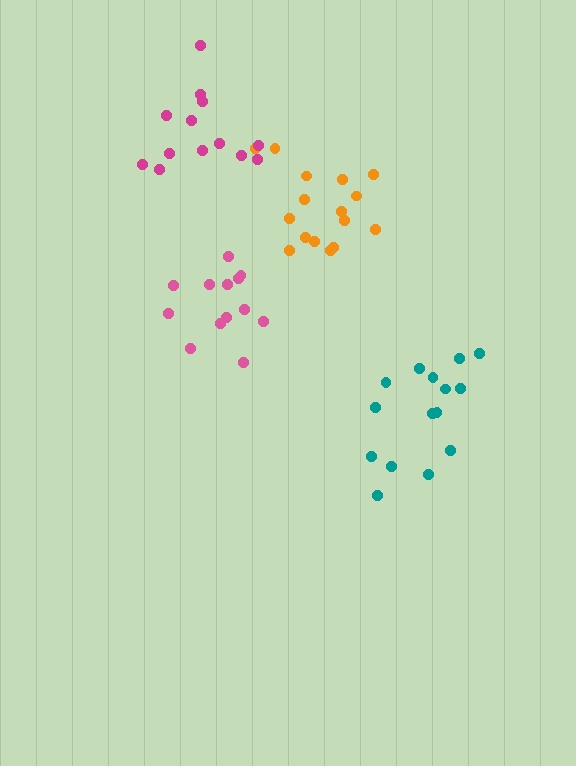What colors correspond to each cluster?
The clusters are colored: orange, pink, teal, magenta.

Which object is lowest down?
The teal cluster is bottommost.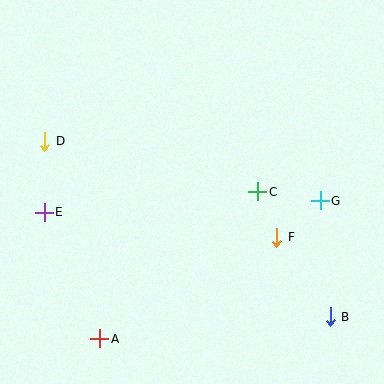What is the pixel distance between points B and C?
The distance between B and C is 144 pixels.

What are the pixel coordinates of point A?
Point A is at (100, 339).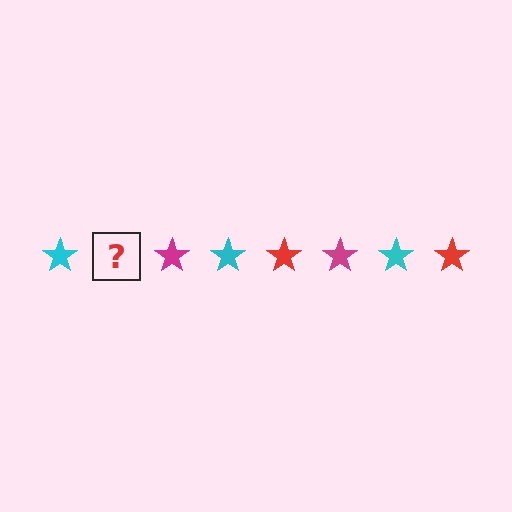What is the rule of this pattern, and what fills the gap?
The rule is that the pattern cycles through cyan, red, magenta stars. The gap should be filled with a red star.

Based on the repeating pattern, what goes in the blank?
The blank should be a red star.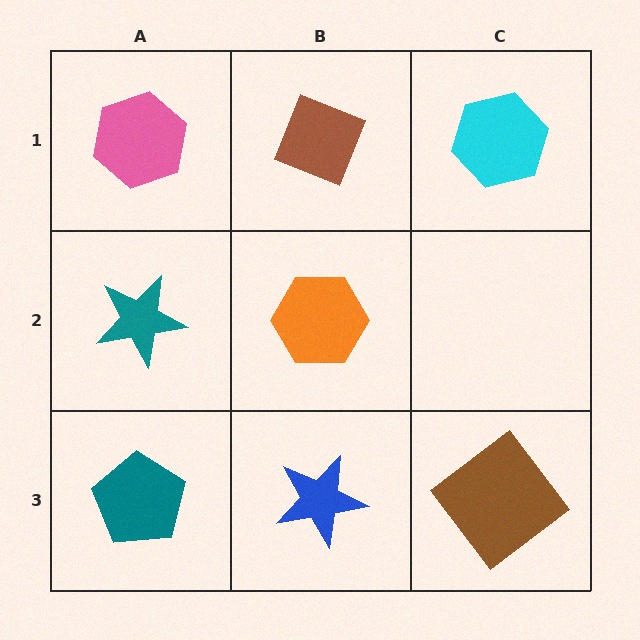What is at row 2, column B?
An orange hexagon.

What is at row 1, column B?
A brown diamond.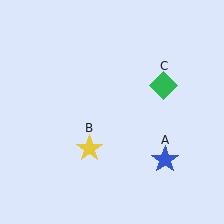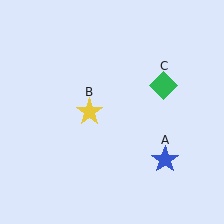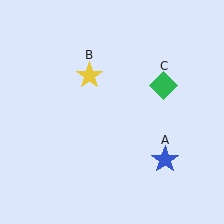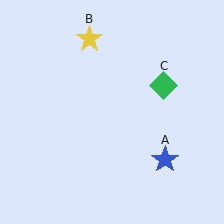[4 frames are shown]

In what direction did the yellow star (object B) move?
The yellow star (object B) moved up.